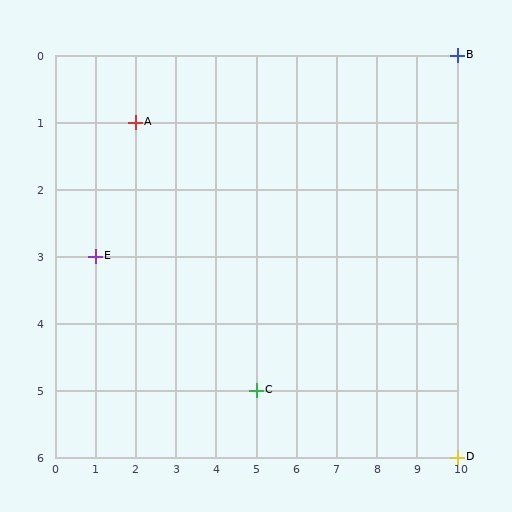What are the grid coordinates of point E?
Point E is at grid coordinates (1, 3).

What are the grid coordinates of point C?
Point C is at grid coordinates (5, 5).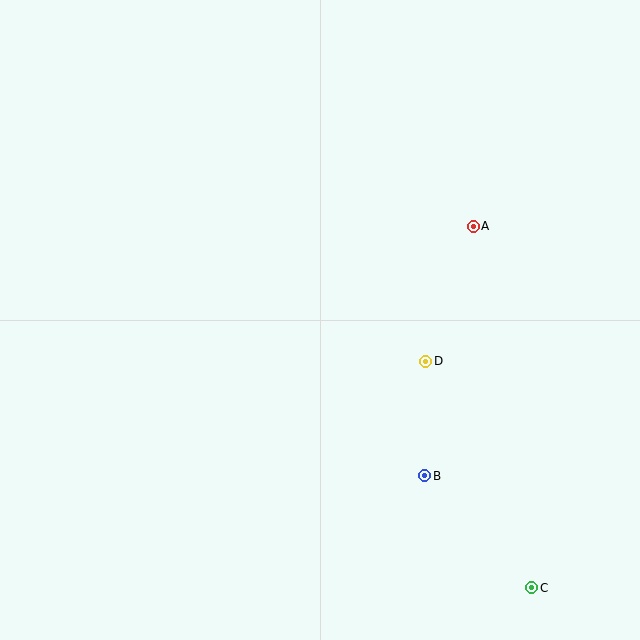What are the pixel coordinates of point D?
Point D is at (426, 361).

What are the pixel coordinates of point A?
Point A is at (473, 226).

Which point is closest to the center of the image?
Point D at (426, 361) is closest to the center.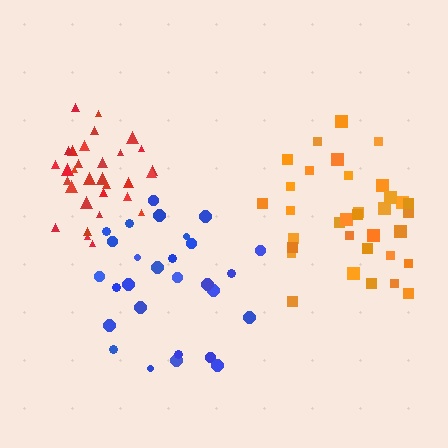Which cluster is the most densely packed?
Red.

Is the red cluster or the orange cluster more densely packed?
Red.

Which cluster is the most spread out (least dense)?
Orange.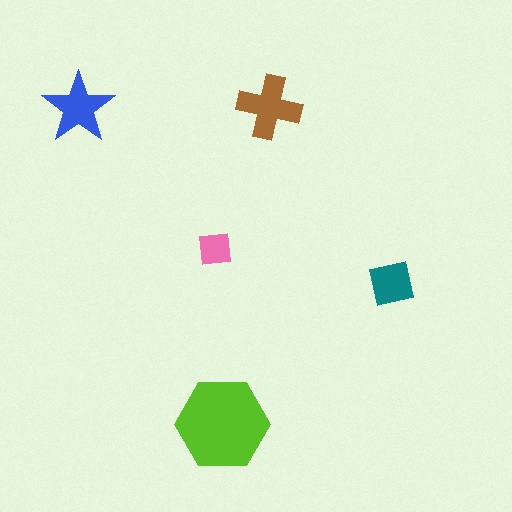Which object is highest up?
The brown cross is topmost.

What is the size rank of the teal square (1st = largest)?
4th.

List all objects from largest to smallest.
The lime hexagon, the brown cross, the blue star, the teal square, the pink square.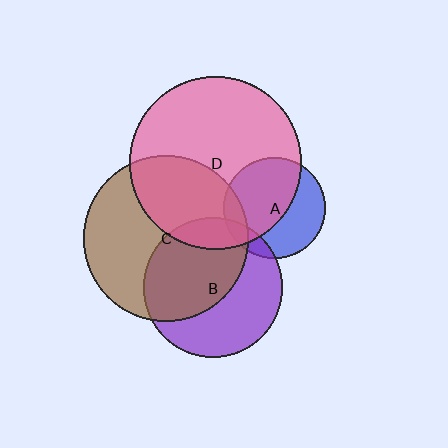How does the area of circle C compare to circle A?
Approximately 2.7 times.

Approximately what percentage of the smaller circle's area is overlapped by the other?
Approximately 55%.